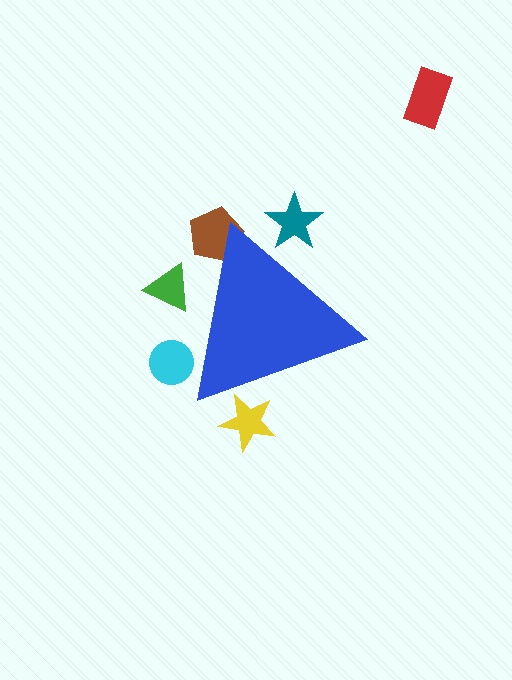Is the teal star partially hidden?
Yes, the teal star is partially hidden behind the blue triangle.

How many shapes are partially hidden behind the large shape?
5 shapes are partially hidden.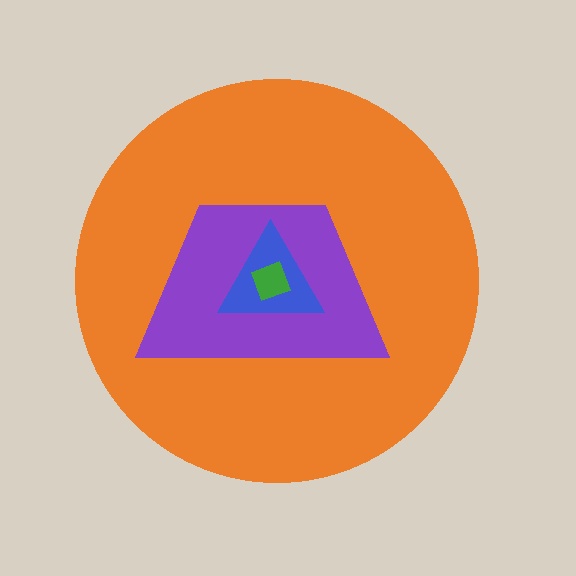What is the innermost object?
The green square.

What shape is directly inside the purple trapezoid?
The blue triangle.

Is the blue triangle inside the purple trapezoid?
Yes.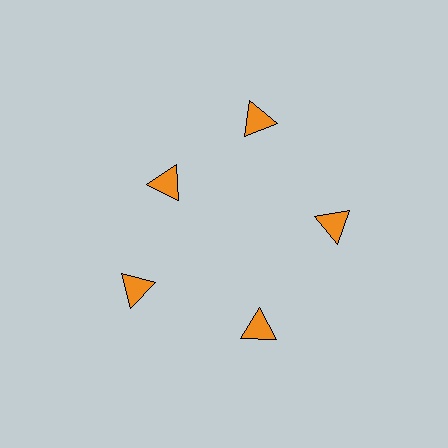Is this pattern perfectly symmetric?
No. The 5 orange triangles are arranged in a ring, but one element near the 10 o'clock position is pulled inward toward the center, breaking the 5-fold rotational symmetry.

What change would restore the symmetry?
The symmetry would be restored by moving it outward, back onto the ring so that all 5 triangles sit at equal angles and equal distance from the center.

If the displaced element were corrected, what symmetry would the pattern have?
It would have 5-fold rotational symmetry — the pattern would map onto itself every 72 degrees.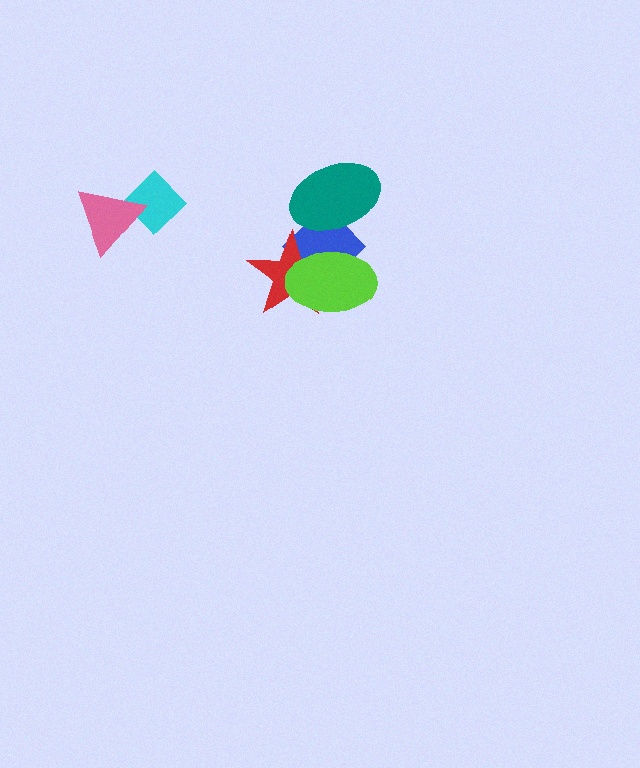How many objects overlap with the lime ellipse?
2 objects overlap with the lime ellipse.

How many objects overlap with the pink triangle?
1 object overlaps with the pink triangle.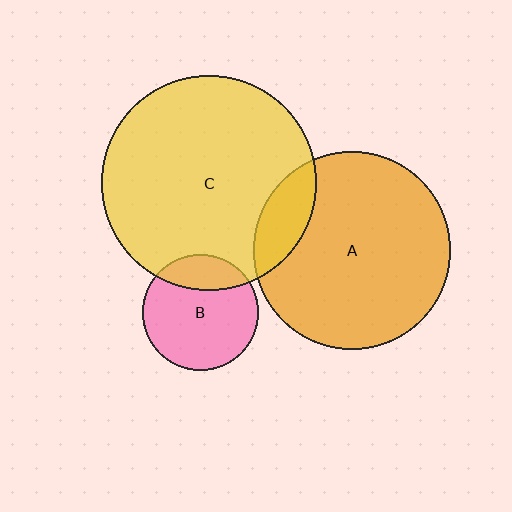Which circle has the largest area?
Circle C (yellow).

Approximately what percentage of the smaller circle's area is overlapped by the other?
Approximately 15%.